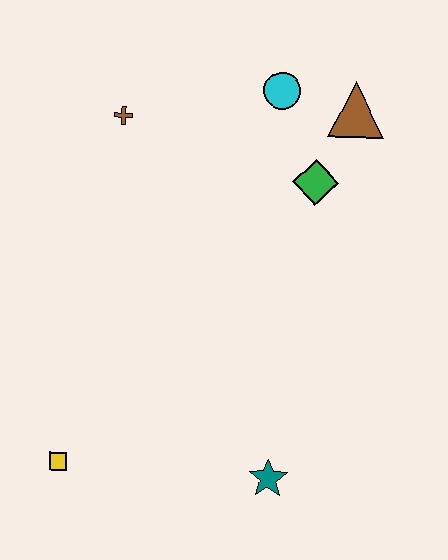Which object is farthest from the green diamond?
The yellow square is farthest from the green diamond.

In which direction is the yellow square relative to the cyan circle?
The yellow square is below the cyan circle.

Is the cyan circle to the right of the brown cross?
Yes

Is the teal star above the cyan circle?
No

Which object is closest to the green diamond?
The brown triangle is closest to the green diamond.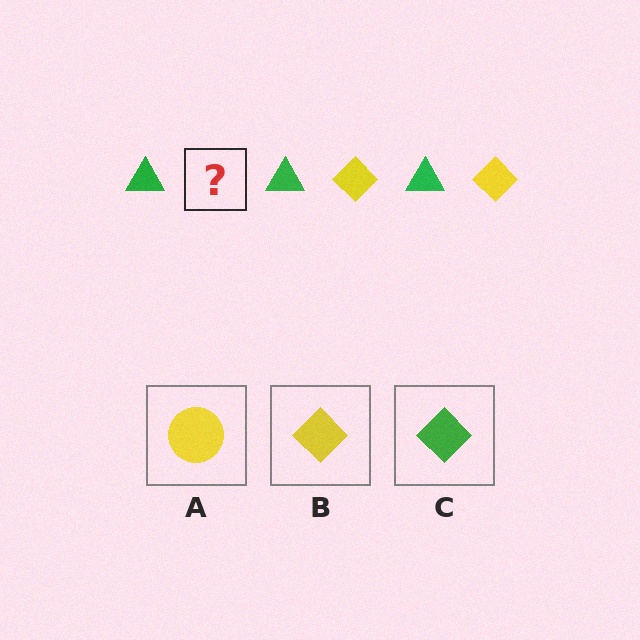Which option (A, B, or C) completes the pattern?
B.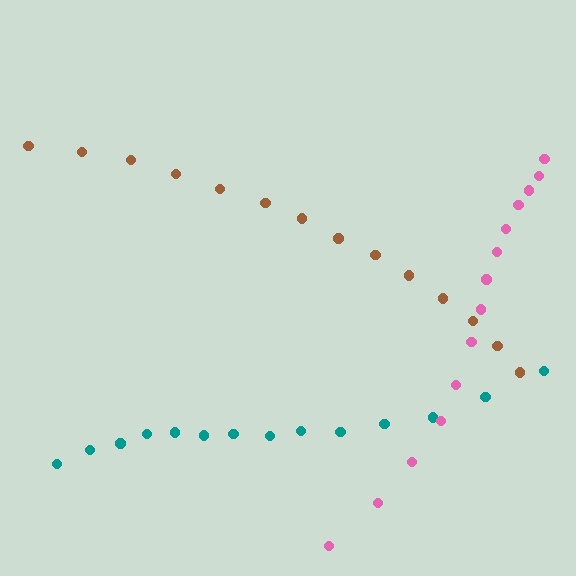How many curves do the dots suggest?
There are 3 distinct paths.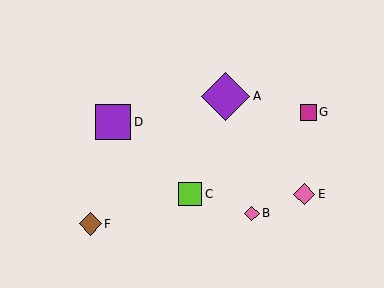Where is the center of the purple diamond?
The center of the purple diamond is at (226, 96).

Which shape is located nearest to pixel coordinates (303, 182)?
The pink diamond (labeled E) at (304, 194) is nearest to that location.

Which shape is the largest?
The purple diamond (labeled A) is the largest.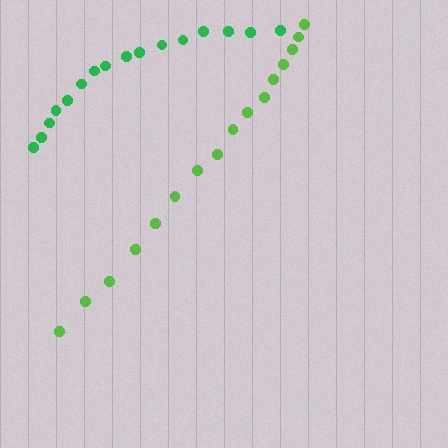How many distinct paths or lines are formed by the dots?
There are 2 distinct paths.